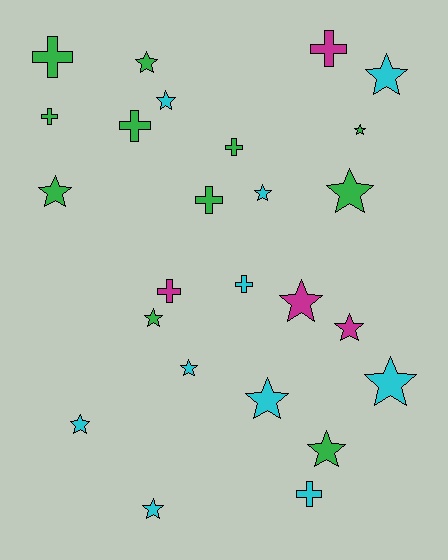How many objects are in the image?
There are 25 objects.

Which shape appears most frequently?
Star, with 16 objects.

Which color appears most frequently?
Green, with 11 objects.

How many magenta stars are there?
There are 2 magenta stars.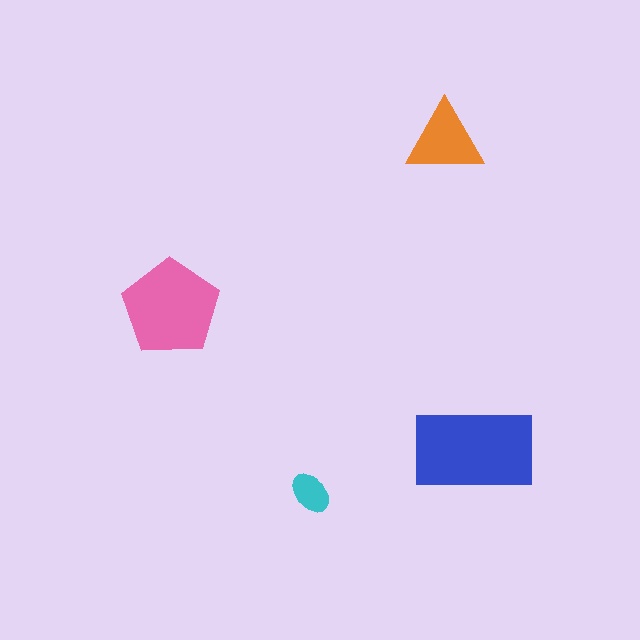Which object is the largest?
The blue rectangle.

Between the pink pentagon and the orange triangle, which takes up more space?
The pink pentagon.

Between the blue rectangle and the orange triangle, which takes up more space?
The blue rectangle.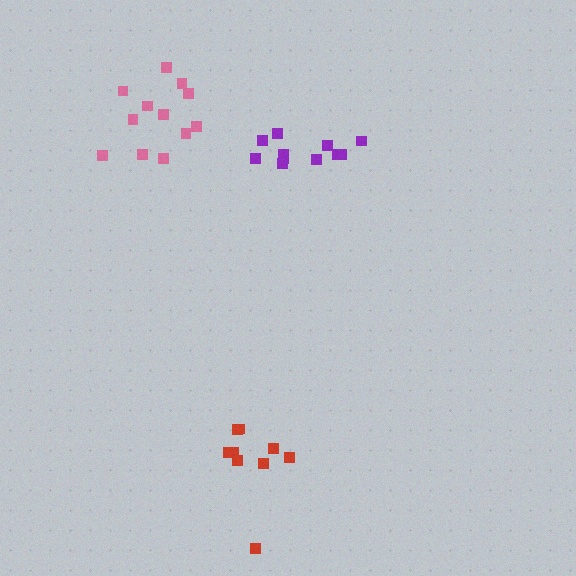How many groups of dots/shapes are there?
There are 3 groups.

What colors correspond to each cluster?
The clusters are colored: purple, red, pink.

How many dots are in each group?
Group 1: 11 dots, Group 2: 9 dots, Group 3: 12 dots (32 total).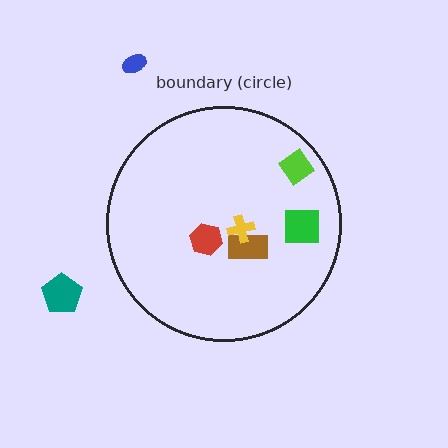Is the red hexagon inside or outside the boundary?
Inside.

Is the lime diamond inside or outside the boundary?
Inside.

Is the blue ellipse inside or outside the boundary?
Outside.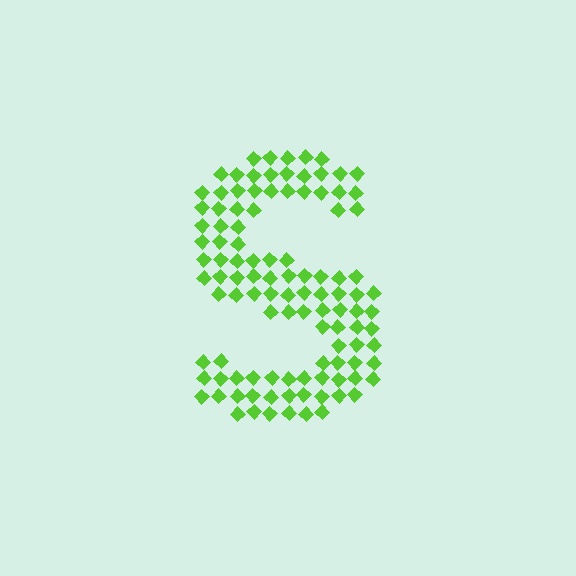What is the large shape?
The large shape is the letter S.